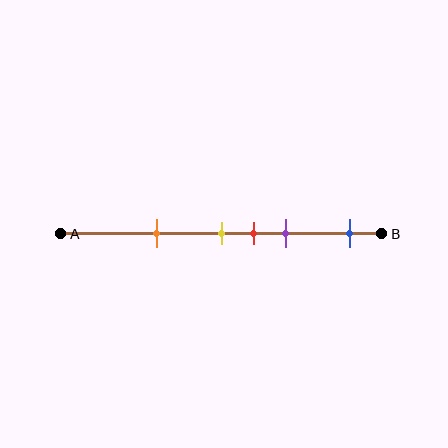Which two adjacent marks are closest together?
The yellow and red marks are the closest adjacent pair.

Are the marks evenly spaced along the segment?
No, the marks are not evenly spaced.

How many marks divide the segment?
There are 5 marks dividing the segment.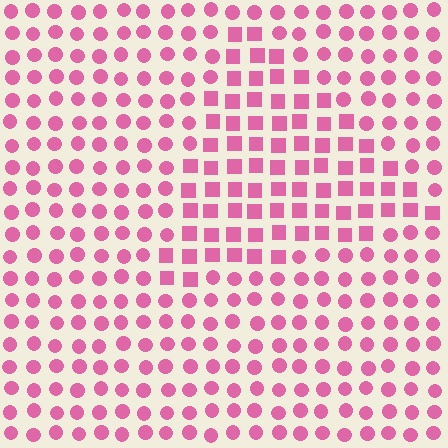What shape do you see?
I see a triangle.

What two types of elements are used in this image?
The image uses squares inside the triangle region and circles outside it.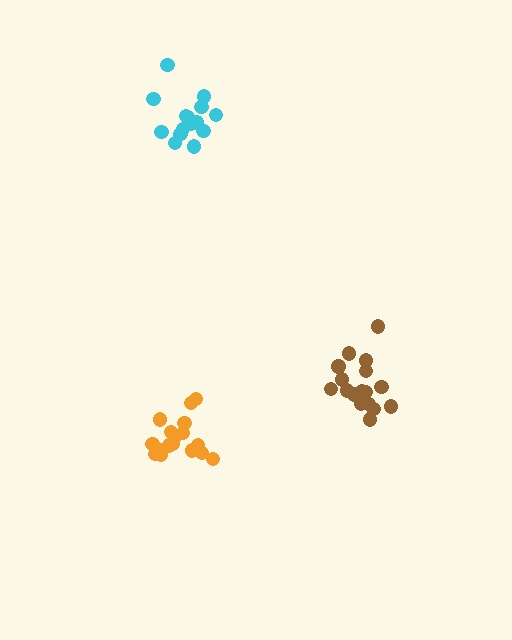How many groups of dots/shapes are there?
There are 3 groups.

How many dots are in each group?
Group 1: 15 dots, Group 2: 17 dots, Group 3: 17 dots (49 total).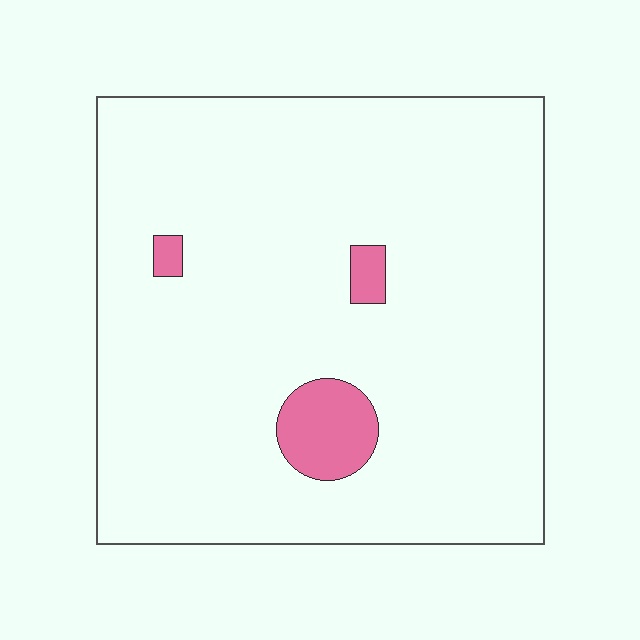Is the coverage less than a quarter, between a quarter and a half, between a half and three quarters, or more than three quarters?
Less than a quarter.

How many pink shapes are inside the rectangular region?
3.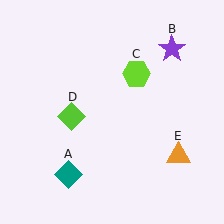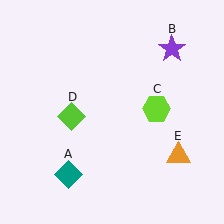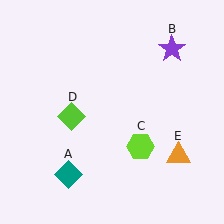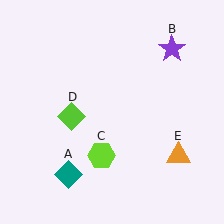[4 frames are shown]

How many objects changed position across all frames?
1 object changed position: lime hexagon (object C).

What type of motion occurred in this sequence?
The lime hexagon (object C) rotated clockwise around the center of the scene.